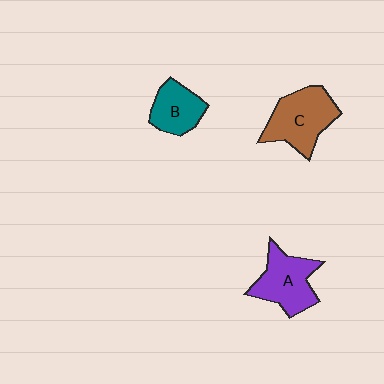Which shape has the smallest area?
Shape B (teal).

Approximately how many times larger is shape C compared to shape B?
Approximately 1.5 times.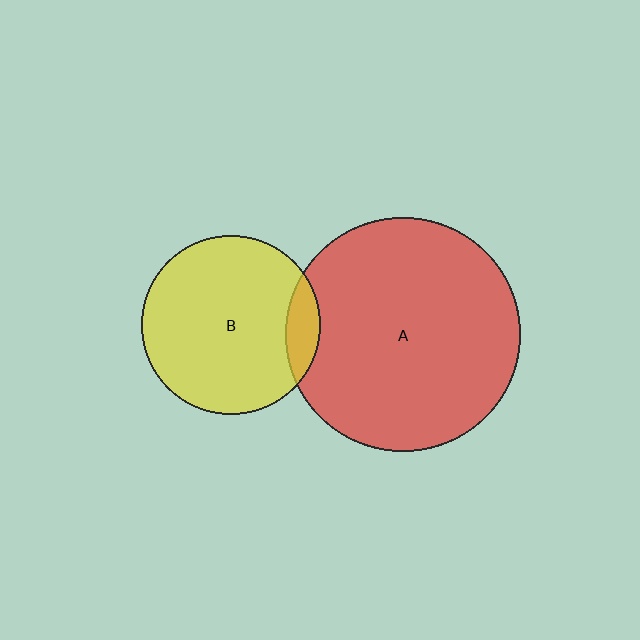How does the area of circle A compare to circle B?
Approximately 1.7 times.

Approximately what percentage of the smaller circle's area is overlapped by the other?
Approximately 10%.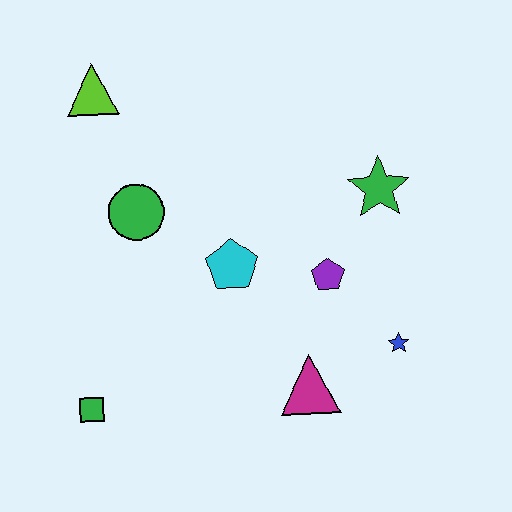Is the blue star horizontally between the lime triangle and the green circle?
No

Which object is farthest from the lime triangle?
The blue star is farthest from the lime triangle.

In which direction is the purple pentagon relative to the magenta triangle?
The purple pentagon is above the magenta triangle.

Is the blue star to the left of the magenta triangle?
No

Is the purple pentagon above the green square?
Yes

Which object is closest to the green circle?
The cyan pentagon is closest to the green circle.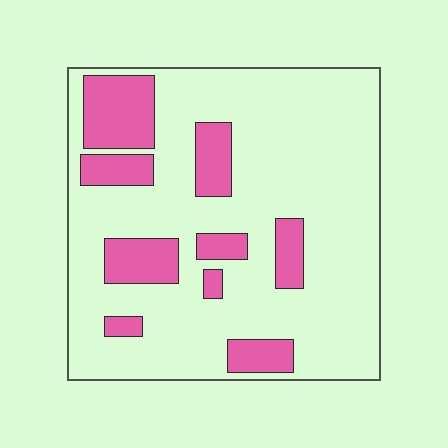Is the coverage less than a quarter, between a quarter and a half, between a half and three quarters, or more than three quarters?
Less than a quarter.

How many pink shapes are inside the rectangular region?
9.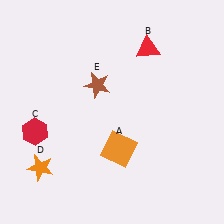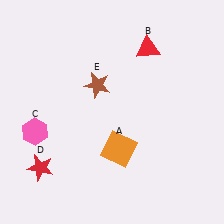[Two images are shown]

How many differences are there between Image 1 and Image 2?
There are 2 differences between the two images.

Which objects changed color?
C changed from red to pink. D changed from orange to red.